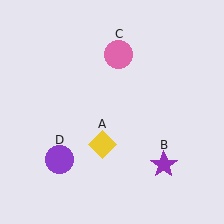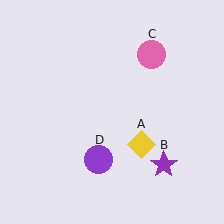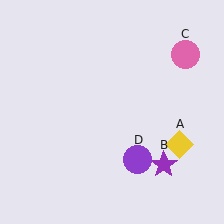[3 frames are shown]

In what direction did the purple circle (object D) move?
The purple circle (object D) moved right.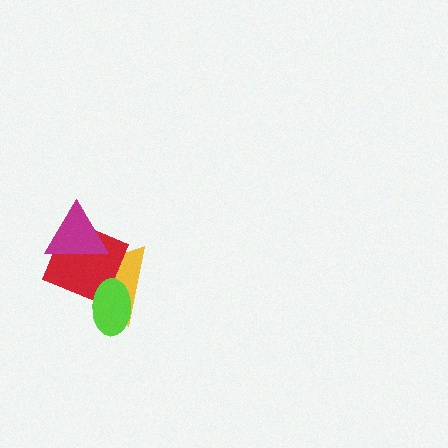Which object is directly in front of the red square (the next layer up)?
The lime ellipse is directly in front of the red square.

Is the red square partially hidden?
Yes, it is partially covered by another shape.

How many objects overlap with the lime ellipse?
2 objects overlap with the lime ellipse.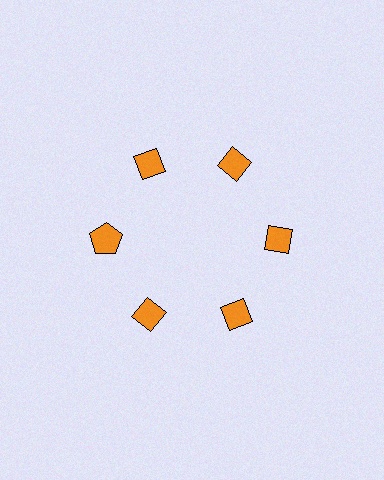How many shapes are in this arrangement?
There are 6 shapes arranged in a ring pattern.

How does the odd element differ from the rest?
It has a different shape: pentagon instead of diamond.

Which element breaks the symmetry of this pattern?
The orange pentagon at roughly the 9 o'clock position breaks the symmetry. All other shapes are orange diamonds.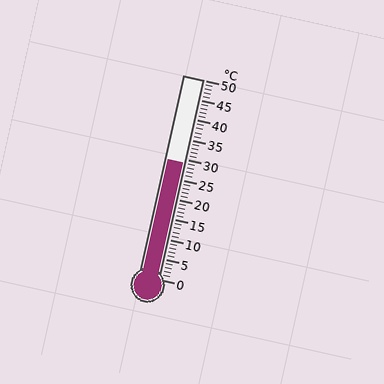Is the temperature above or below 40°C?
The temperature is below 40°C.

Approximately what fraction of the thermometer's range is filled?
The thermometer is filled to approximately 60% of its range.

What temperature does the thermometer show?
The thermometer shows approximately 29°C.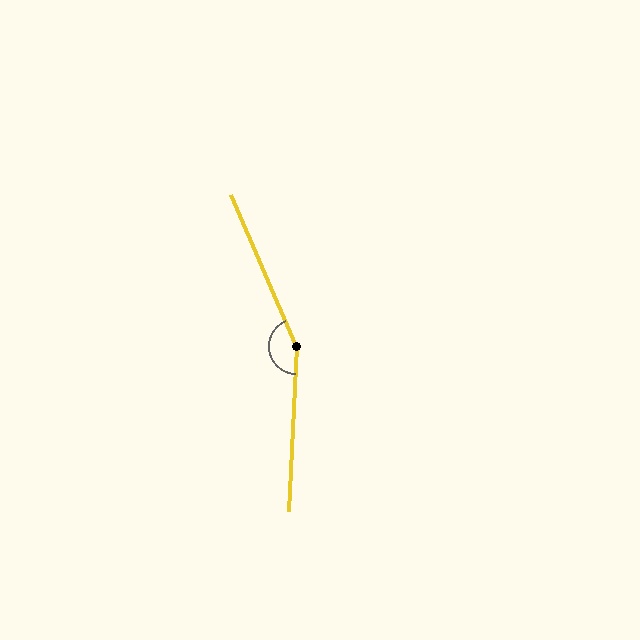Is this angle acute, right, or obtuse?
It is obtuse.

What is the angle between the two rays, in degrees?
Approximately 154 degrees.